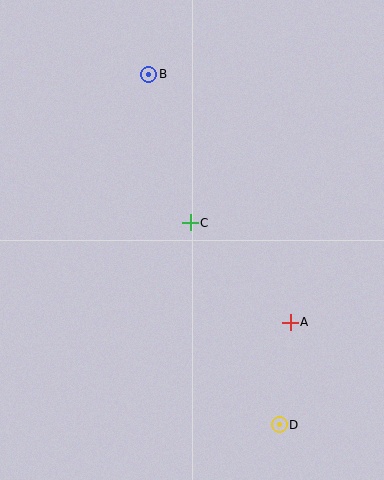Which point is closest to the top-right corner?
Point B is closest to the top-right corner.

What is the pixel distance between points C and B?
The distance between C and B is 154 pixels.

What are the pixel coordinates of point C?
Point C is at (190, 223).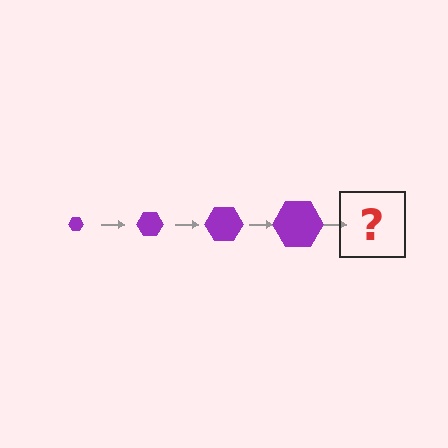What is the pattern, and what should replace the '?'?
The pattern is that the hexagon gets progressively larger each step. The '?' should be a purple hexagon, larger than the previous one.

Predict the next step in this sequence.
The next step is a purple hexagon, larger than the previous one.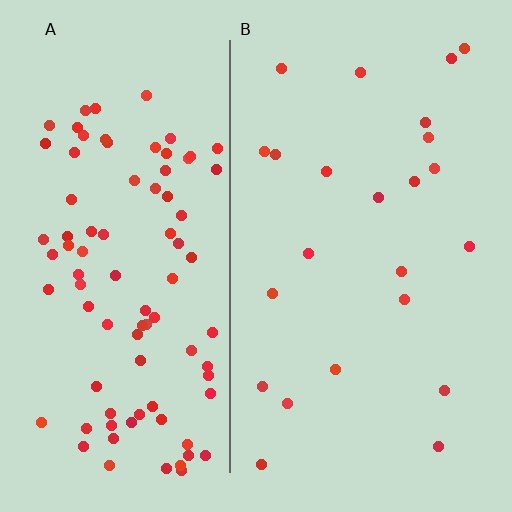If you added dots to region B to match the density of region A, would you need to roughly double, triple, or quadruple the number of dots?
Approximately quadruple.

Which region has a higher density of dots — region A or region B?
A (the left).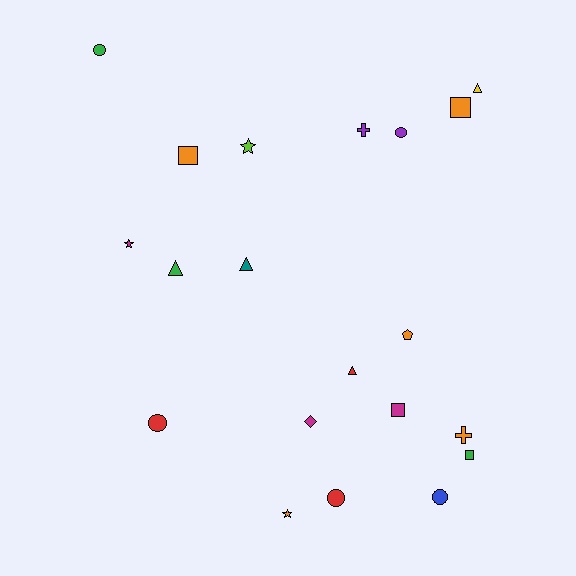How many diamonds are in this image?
There is 1 diamond.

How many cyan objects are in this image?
There are no cyan objects.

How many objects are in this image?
There are 20 objects.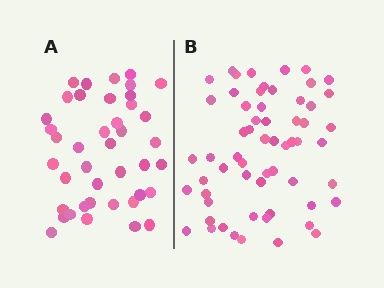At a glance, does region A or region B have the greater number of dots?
Region B (the right region) has more dots.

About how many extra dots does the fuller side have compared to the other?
Region B has approximately 20 more dots than region A.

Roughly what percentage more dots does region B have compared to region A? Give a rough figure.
About 45% more.